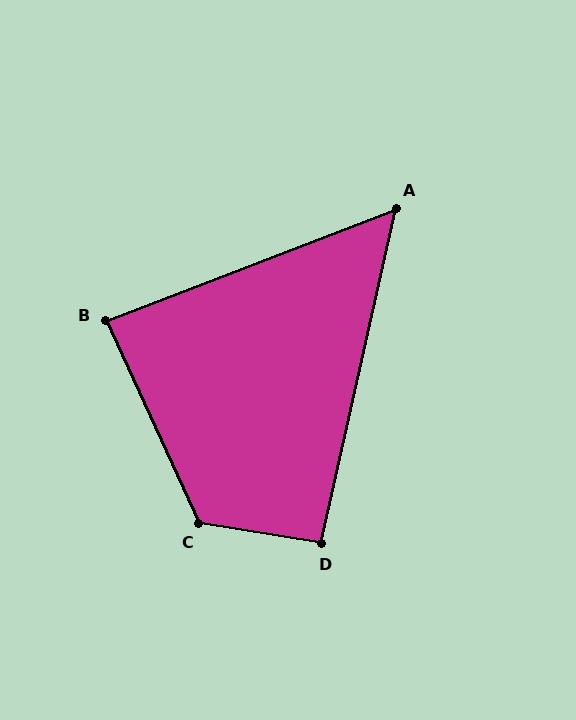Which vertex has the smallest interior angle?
A, at approximately 56 degrees.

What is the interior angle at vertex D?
Approximately 94 degrees (approximately right).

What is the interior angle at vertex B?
Approximately 86 degrees (approximately right).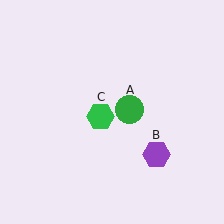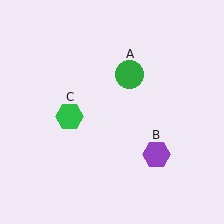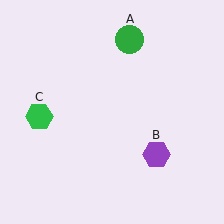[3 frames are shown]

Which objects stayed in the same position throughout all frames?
Purple hexagon (object B) remained stationary.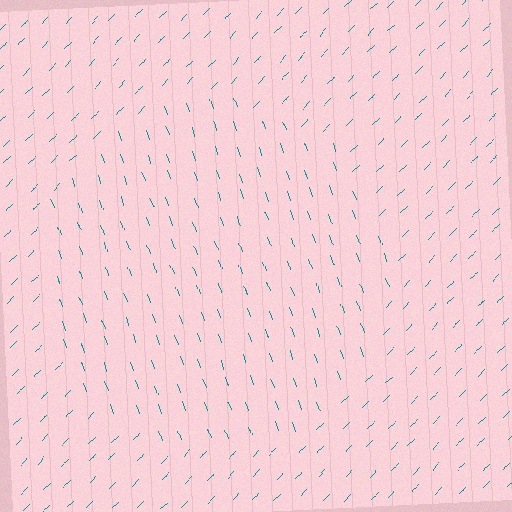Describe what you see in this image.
The image is filled with small teal line segments. A circle region in the image has lines oriented differently from the surrounding lines, creating a visible texture boundary.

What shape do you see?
I see a circle.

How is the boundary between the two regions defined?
The boundary is defined purely by a change in line orientation (approximately 67 degrees difference). All lines are the same color and thickness.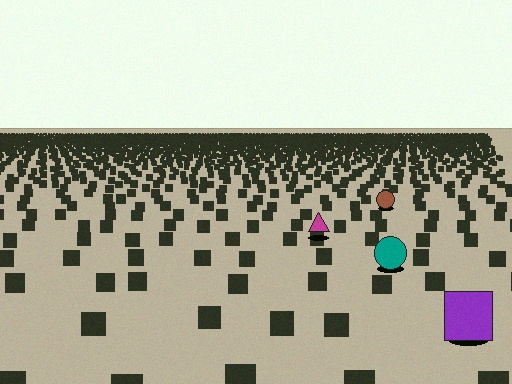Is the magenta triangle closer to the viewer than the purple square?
No. The purple square is closer — you can tell from the texture gradient: the ground texture is coarser near it.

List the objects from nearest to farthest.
From nearest to farthest: the purple square, the teal circle, the magenta triangle, the brown circle.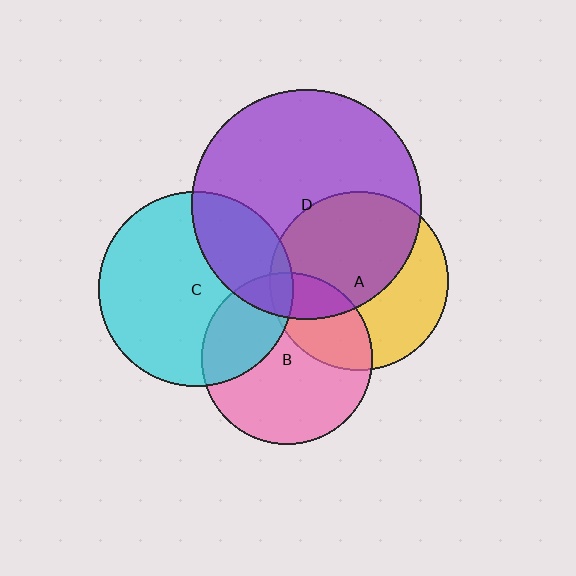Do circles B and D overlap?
Yes.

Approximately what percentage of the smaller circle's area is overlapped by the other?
Approximately 15%.